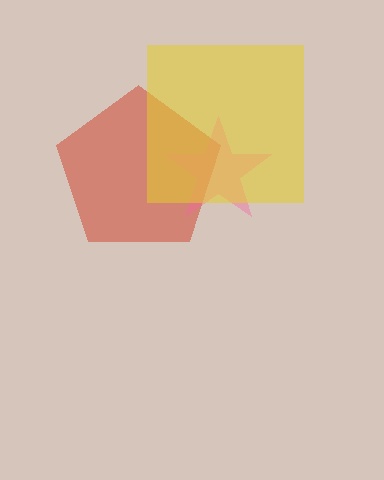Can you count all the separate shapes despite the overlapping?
Yes, there are 3 separate shapes.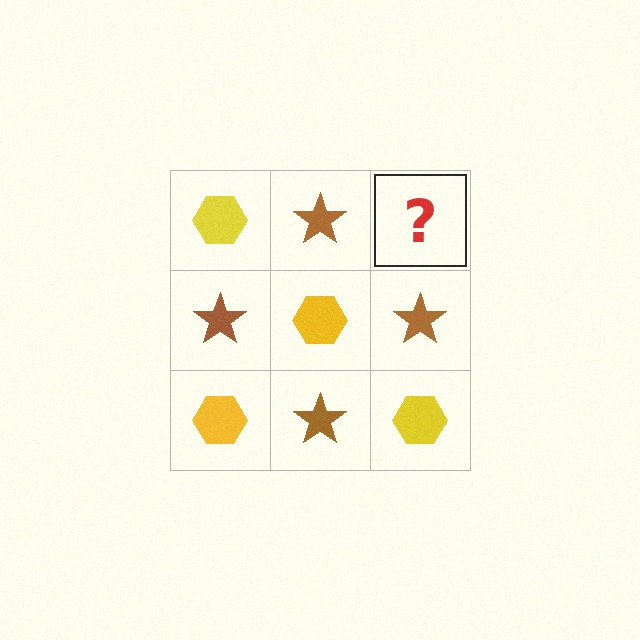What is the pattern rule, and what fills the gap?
The rule is that it alternates yellow hexagon and brown star in a checkerboard pattern. The gap should be filled with a yellow hexagon.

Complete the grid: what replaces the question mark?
The question mark should be replaced with a yellow hexagon.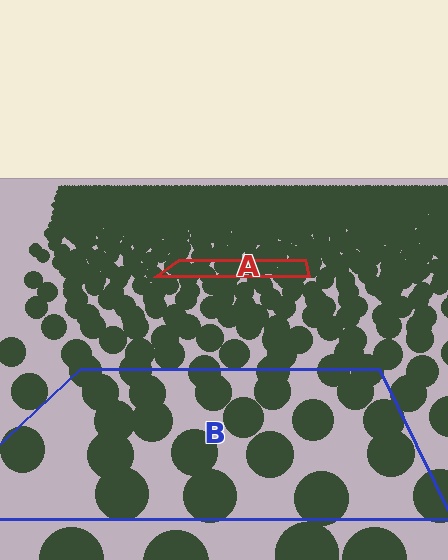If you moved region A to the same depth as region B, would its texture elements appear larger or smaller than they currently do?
They would appear larger. At a closer depth, the same texture elements are projected at a bigger on-screen size.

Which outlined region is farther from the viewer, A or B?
Region A is farther from the viewer — the texture elements inside it appear smaller and more densely packed.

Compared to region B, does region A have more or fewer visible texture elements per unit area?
Region A has more texture elements per unit area — they are packed more densely because it is farther away.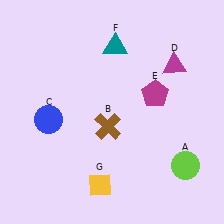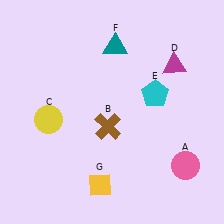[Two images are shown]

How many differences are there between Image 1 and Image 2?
There are 3 differences between the two images.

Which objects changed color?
A changed from lime to pink. C changed from blue to yellow. E changed from magenta to cyan.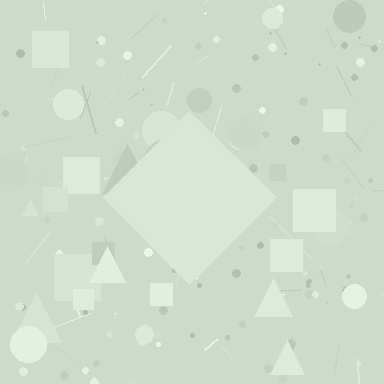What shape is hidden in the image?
A diamond is hidden in the image.